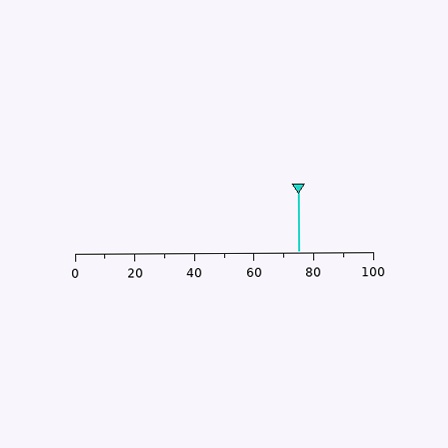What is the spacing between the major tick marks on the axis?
The major ticks are spaced 20 apart.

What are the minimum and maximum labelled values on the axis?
The axis runs from 0 to 100.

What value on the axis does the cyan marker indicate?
The marker indicates approximately 75.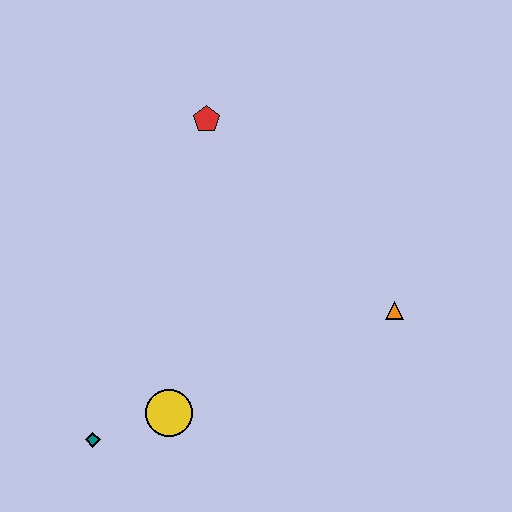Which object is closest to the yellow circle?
The teal diamond is closest to the yellow circle.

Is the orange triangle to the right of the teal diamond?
Yes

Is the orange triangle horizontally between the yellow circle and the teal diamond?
No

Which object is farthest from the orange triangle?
The teal diamond is farthest from the orange triangle.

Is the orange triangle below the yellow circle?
No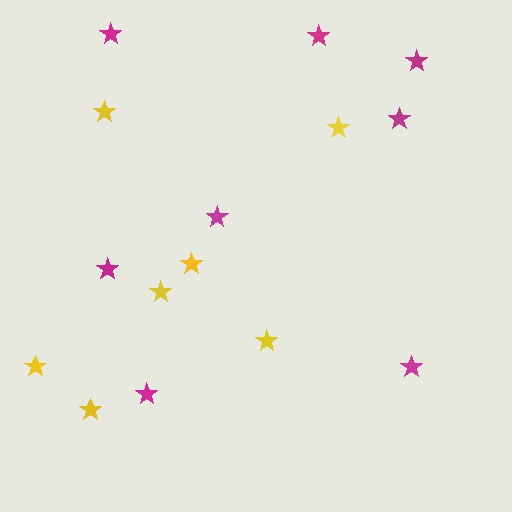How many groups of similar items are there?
There are 2 groups: one group of yellow stars (7) and one group of magenta stars (8).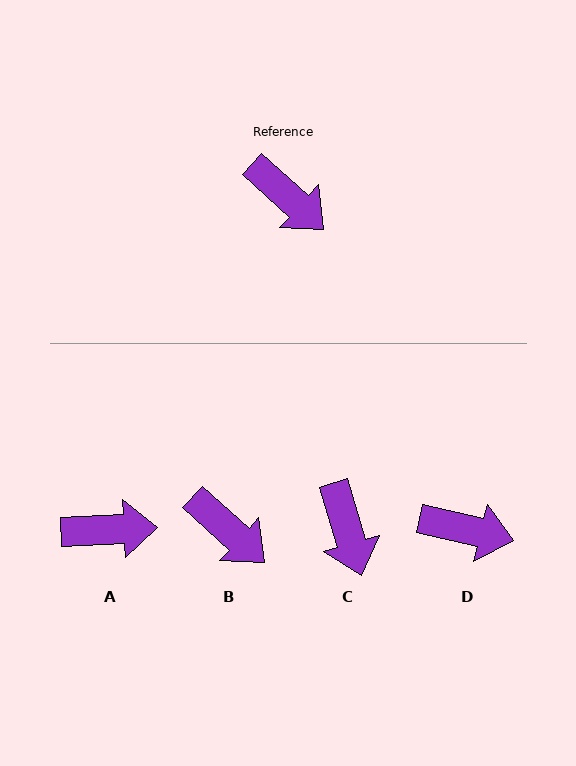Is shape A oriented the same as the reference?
No, it is off by about 45 degrees.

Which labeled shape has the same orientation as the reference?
B.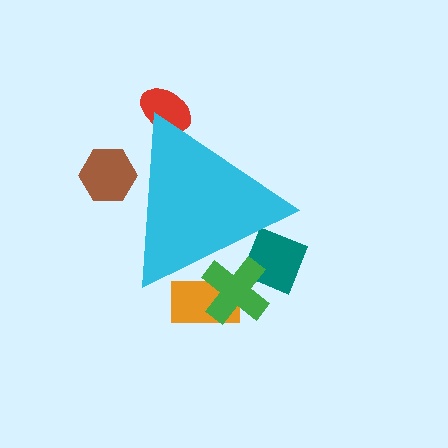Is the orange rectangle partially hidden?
Yes, the orange rectangle is partially hidden behind the cyan triangle.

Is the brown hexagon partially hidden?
Yes, the brown hexagon is partially hidden behind the cyan triangle.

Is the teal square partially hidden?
Yes, the teal square is partially hidden behind the cyan triangle.